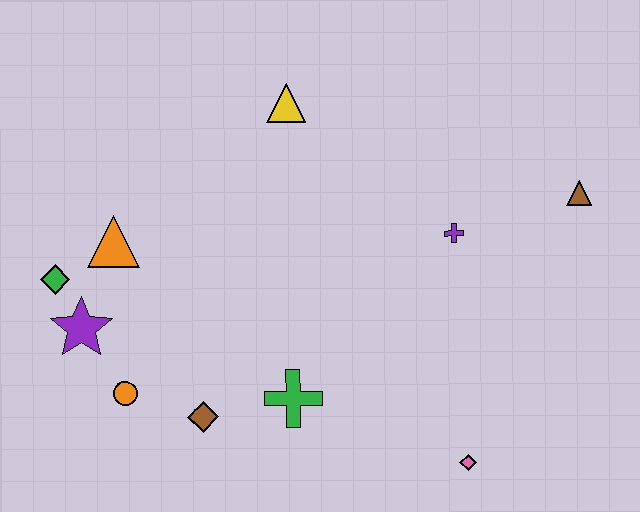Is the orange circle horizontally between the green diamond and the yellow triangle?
Yes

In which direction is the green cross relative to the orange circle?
The green cross is to the right of the orange circle.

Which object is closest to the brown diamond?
The orange circle is closest to the brown diamond.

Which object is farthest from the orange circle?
The brown triangle is farthest from the orange circle.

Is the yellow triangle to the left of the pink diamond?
Yes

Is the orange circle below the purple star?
Yes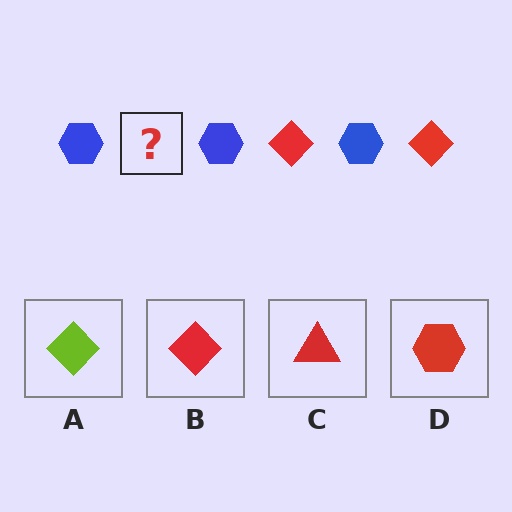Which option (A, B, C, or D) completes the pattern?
B.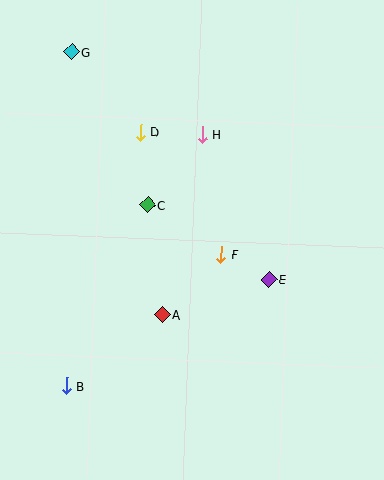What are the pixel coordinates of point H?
Point H is at (203, 134).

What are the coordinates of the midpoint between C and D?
The midpoint between C and D is at (144, 168).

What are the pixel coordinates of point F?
Point F is at (221, 255).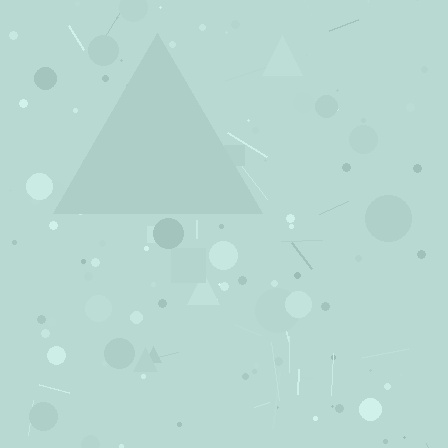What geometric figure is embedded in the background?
A triangle is embedded in the background.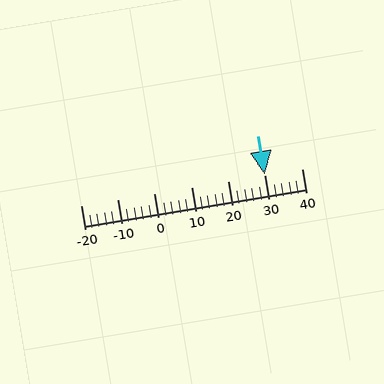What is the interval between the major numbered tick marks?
The major tick marks are spaced 10 units apart.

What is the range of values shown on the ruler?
The ruler shows values from -20 to 40.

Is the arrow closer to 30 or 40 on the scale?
The arrow is closer to 30.